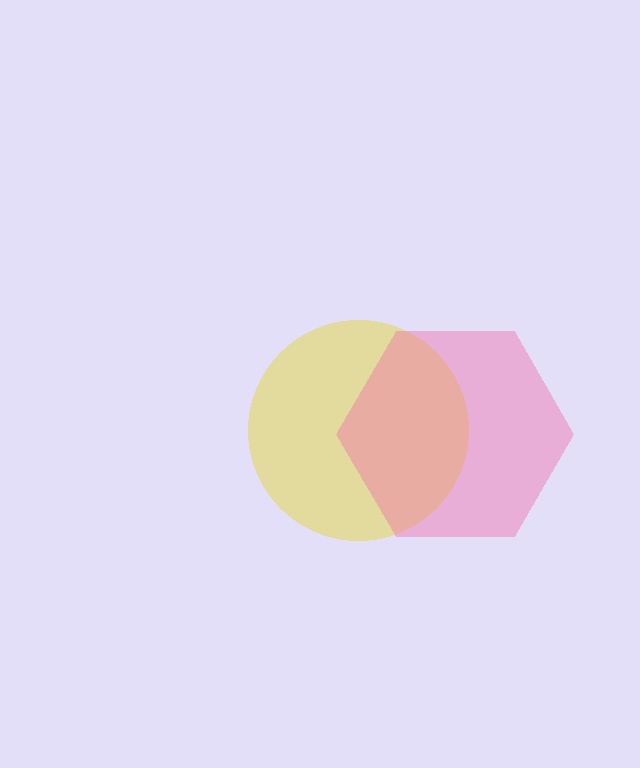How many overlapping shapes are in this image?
There are 2 overlapping shapes in the image.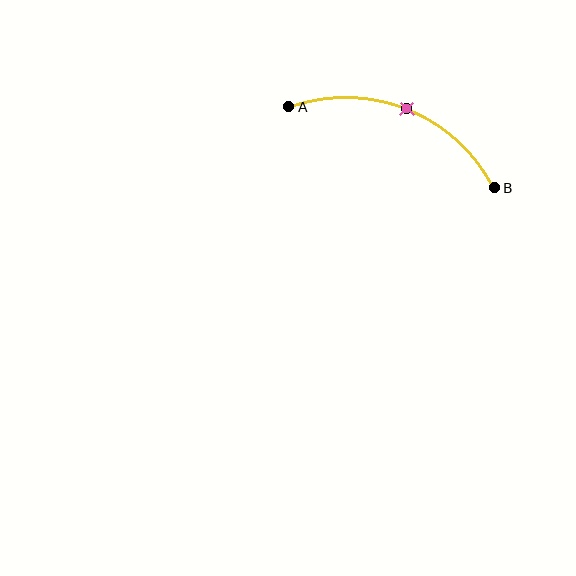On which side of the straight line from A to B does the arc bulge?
The arc bulges above the straight line connecting A and B.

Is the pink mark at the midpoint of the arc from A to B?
Yes. The pink mark lies on the arc at equal arc-length from both A and B — it is the arc midpoint.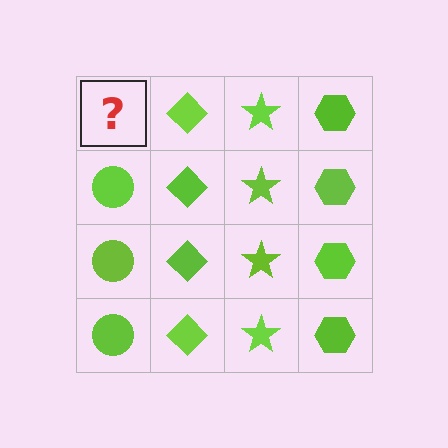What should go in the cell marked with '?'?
The missing cell should contain a lime circle.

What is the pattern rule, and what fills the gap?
The rule is that each column has a consistent shape. The gap should be filled with a lime circle.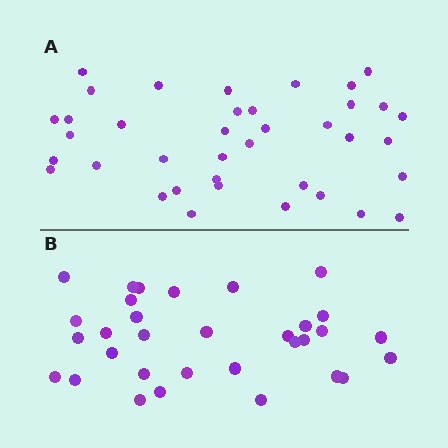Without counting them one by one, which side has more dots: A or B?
Region A (the top region) has more dots.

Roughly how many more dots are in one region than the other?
Region A has about 6 more dots than region B.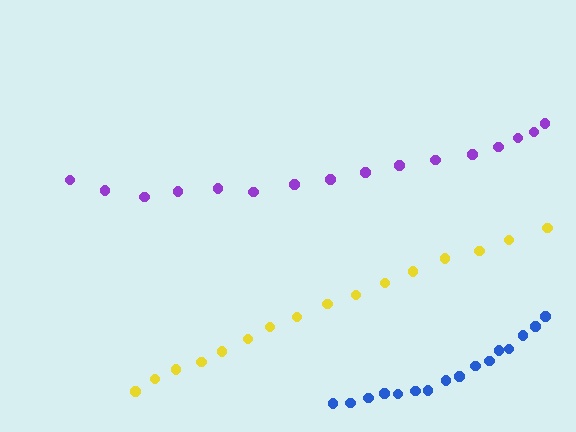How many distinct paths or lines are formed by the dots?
There are 3 distinct paths.